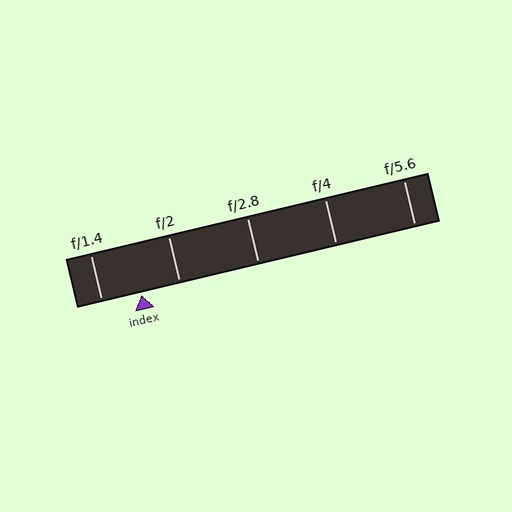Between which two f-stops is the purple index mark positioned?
The index mark is between f/1.4 and f/2.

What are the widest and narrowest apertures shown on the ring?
The widest aperture shown is f/1.4 and the narrowest is f/5.6.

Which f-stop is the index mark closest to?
The index mark is closest to f/2.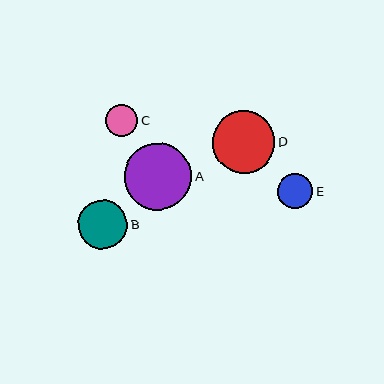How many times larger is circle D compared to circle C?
Circle D is approximately 1.9 times the size of circle C.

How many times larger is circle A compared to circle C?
Circle A is approximately 2.1 times the size of circle C.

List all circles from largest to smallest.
From largest to smallest: A, D, B, E, C.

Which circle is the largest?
Circle A is the largest with a size of approximately 67 pixels.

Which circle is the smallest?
Circle C is the smallest with a size of approximately 33 pixels.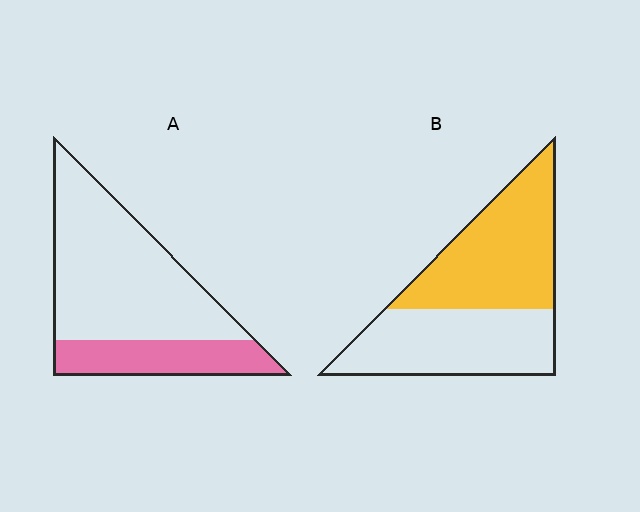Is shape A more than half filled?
No.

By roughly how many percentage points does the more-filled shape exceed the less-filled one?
By roughly 25 percentage points (B over A).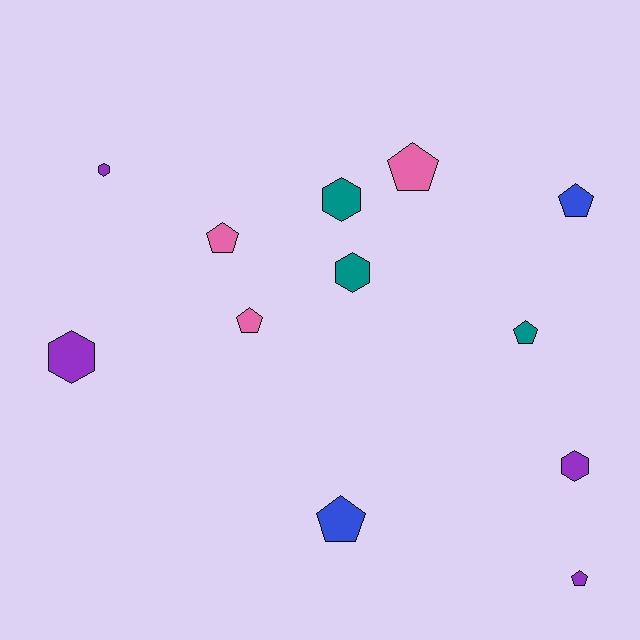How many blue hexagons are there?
There are no blue hexagons.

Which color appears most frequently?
Purple, with 4 objects.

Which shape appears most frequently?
Pentagon, with 7 objects.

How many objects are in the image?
There are 12 objects.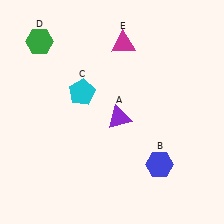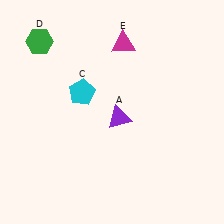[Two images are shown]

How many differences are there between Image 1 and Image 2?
There is 1 difference between the two images.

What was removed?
The blue hexagon (B) was removed in Image 2.